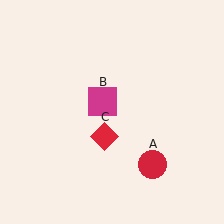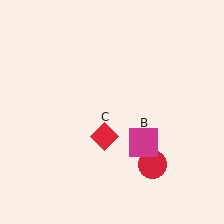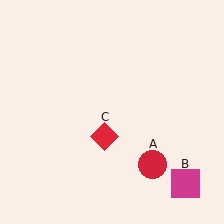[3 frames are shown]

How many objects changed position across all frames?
1 object changed position: magenta square (object B).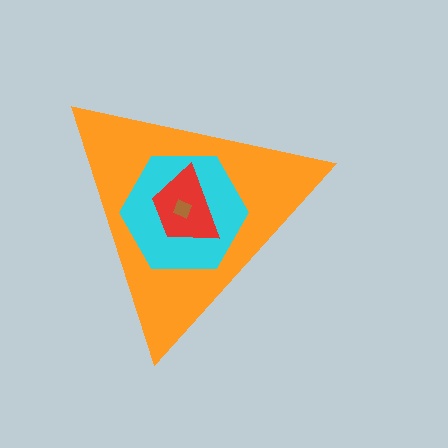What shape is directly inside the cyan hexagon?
The red trapezoid.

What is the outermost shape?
The orange triangle.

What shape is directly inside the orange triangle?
The cyan hexagon.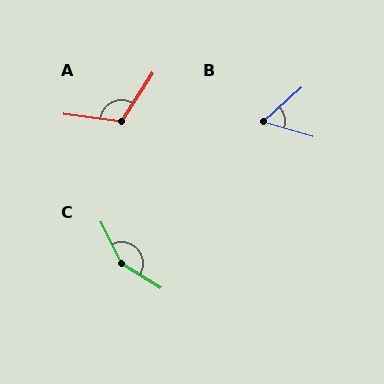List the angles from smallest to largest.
B (58°), A (116°), C (147°).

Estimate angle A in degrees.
Approximately 116 degrees.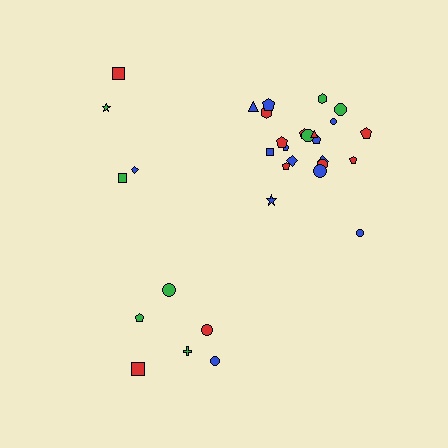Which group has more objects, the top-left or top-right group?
The top-right group.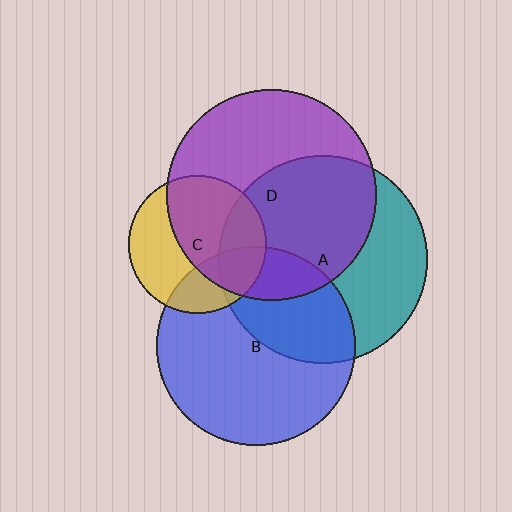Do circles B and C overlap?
Yes.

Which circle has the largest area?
Circle D (purple).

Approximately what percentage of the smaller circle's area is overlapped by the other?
Approximately 30%.